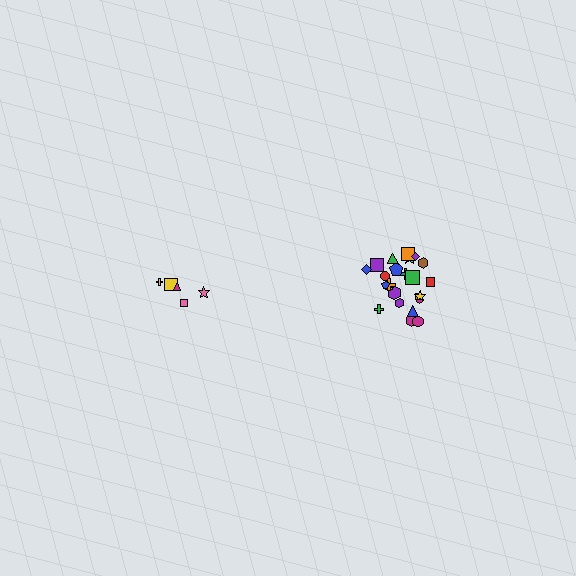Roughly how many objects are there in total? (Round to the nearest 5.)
Roughly 30 objects in total.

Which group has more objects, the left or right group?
The right group.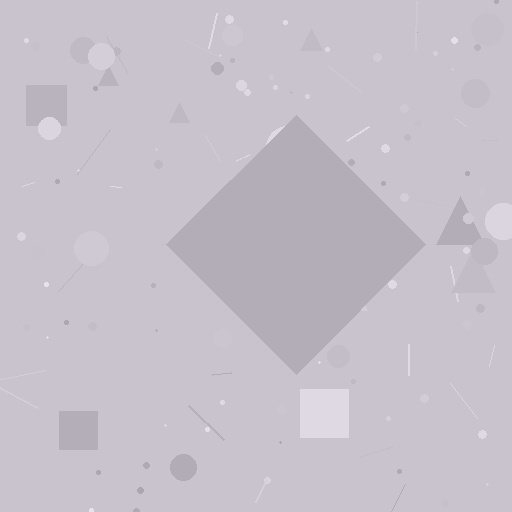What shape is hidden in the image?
A diamond is hidden in the image.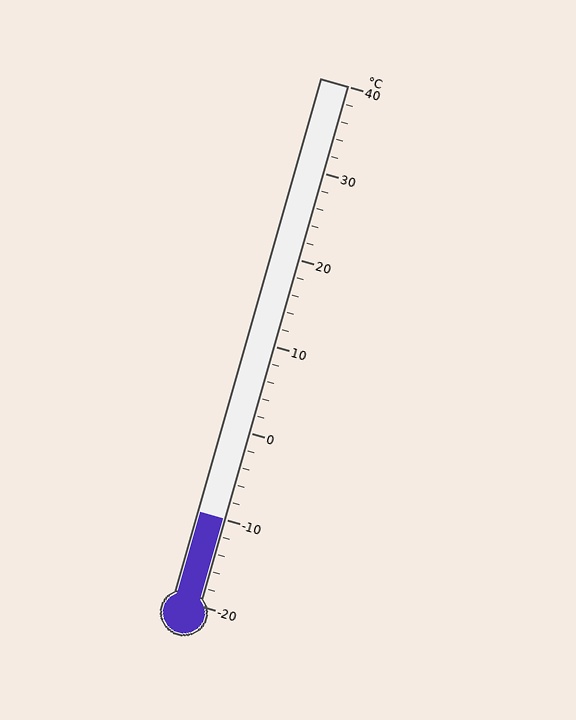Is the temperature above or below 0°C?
The temperature is below 0°C.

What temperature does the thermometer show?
The thermometer shows approximately -10°C.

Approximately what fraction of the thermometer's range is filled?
The thermometer is filled to approximately 15% of its range.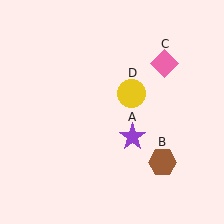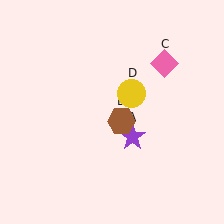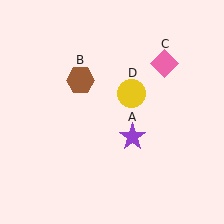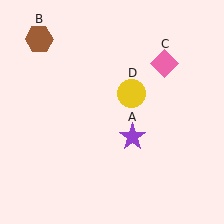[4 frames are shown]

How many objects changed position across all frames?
1 object changed position: brown hexagon (object B).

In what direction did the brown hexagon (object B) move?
The brown hexagon (object B) moved up and to the left.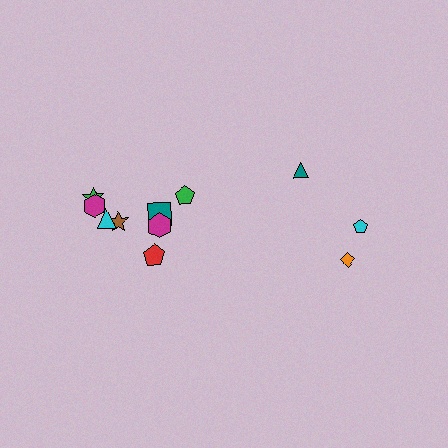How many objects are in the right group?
There are 3 objects.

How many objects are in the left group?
There are 8 objects.